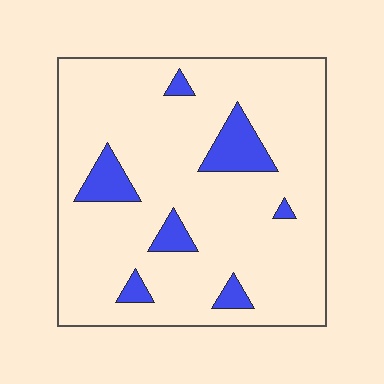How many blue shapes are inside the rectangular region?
7.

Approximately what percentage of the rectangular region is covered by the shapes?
Approximately 10%.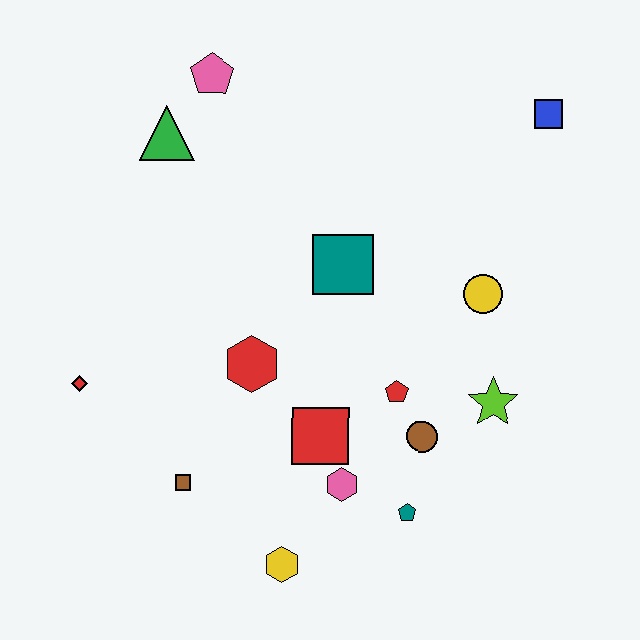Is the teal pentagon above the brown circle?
No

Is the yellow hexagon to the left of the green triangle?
No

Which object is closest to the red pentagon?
The brown circle is closest to the red pentagon.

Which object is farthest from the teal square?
The yellow hexagon is farthest from the teal square.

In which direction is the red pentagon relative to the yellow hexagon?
The red pentagon is above the yellow hexagon.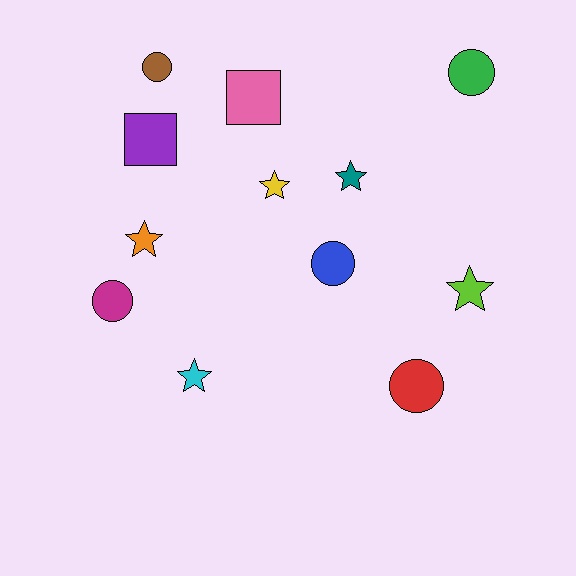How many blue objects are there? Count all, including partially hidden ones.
There is 1 blue object.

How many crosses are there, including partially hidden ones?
There are no crosses.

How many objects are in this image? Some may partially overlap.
There are 12 objects.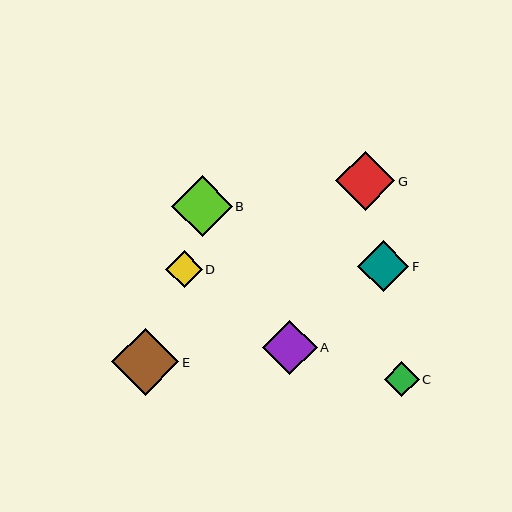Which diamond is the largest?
Diamond E is the largest with a size of approximately 67 pixels.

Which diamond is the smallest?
Diamond C is the smallest with a size of approximately 35 pixels.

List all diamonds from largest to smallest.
From largest to smallest: E, B, G, A, F, D, C.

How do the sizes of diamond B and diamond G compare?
Diamond B and diamond G are approximately the same size.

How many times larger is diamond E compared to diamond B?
Diamond E is approximately 1.1 times the size of diamond B.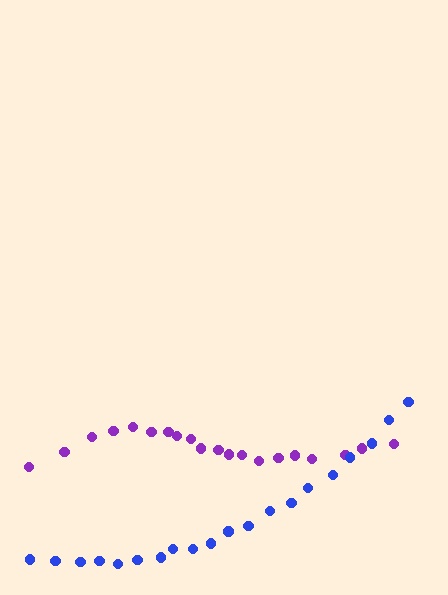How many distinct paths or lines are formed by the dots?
There are 2 distinct paths.